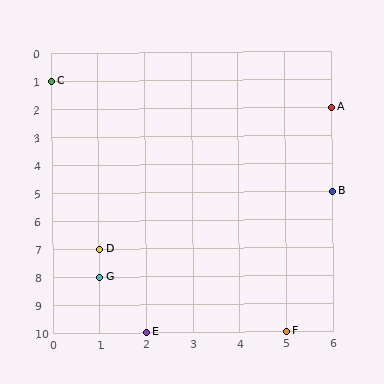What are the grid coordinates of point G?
Point G is at grid coordinates (1, 8).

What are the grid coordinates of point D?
Point D is at grid coordinates (1, 7).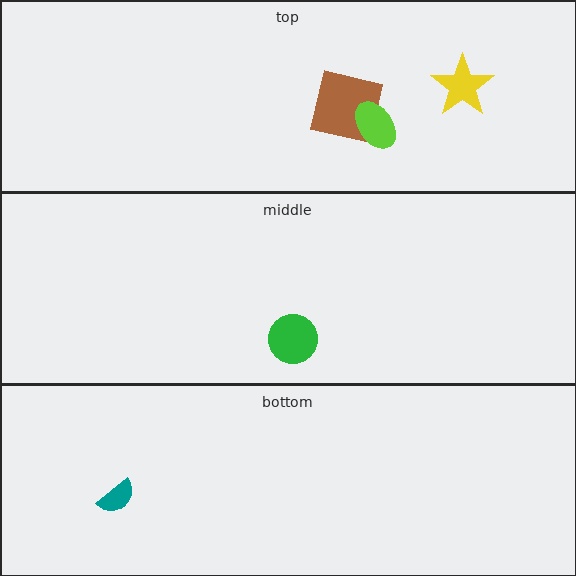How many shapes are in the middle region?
1.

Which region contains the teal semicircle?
The bottom region.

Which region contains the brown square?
The top region.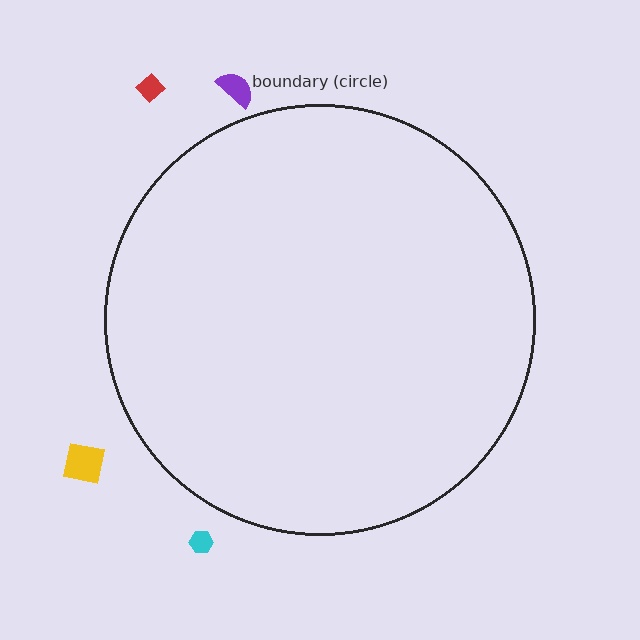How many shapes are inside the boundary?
0 inside, 4 outside.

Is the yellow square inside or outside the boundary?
Outside.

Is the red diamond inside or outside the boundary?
Outside.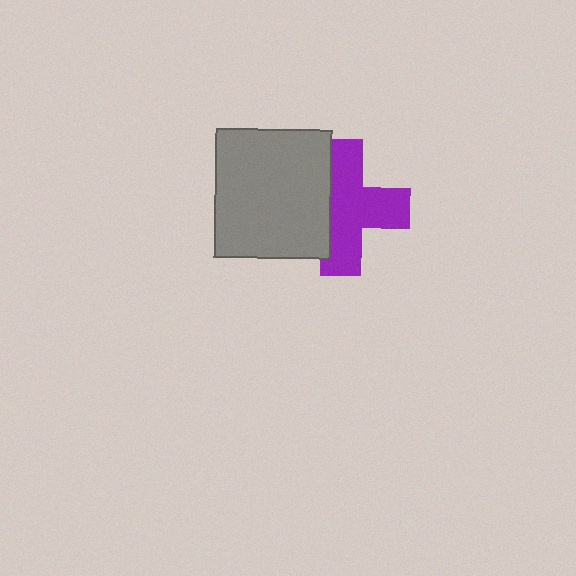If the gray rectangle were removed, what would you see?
You would see the complete purple cross.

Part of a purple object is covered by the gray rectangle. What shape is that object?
It is a cross.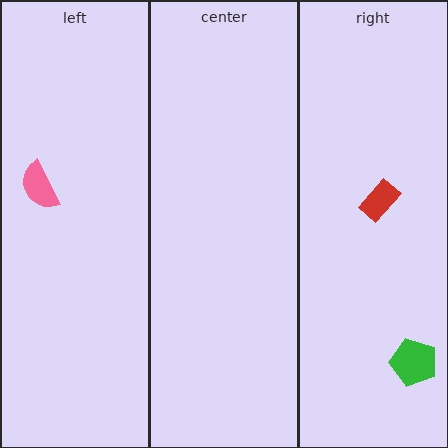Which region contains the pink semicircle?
The left region.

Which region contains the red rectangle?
The right region.